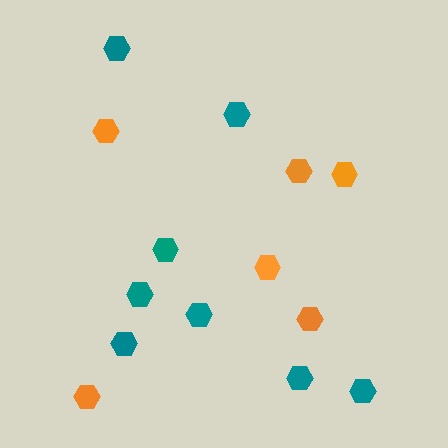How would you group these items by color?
There are 2 groups: one group of teal hexagons (8) and one group of orange hexagons (6).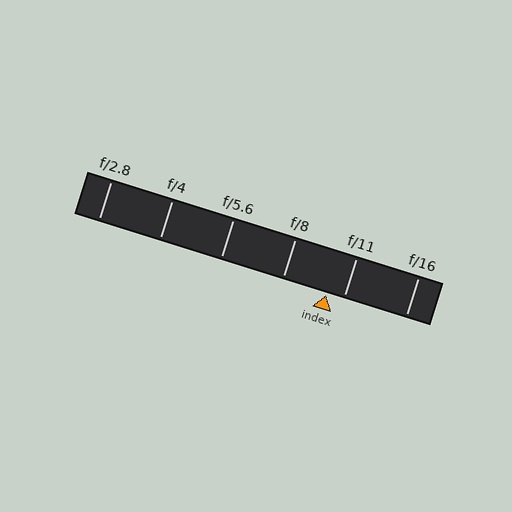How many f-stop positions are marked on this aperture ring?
There are 6 f-stop positions marked.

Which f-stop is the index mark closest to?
The index mark is closest to f/11.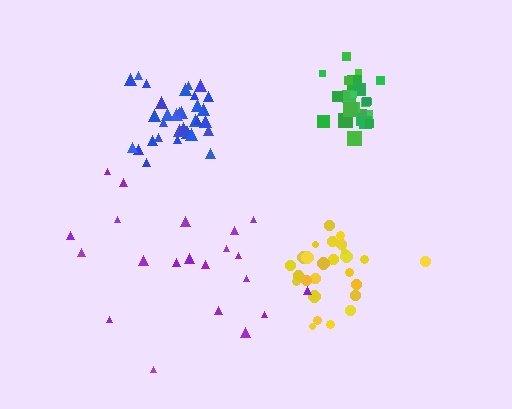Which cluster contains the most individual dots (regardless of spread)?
Blue (33).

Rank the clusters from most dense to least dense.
green, blue, yellow, purple.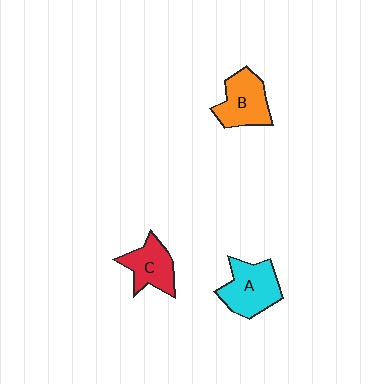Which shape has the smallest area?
Shape C (red).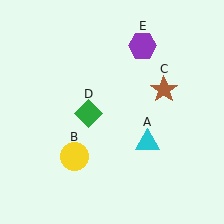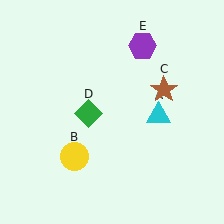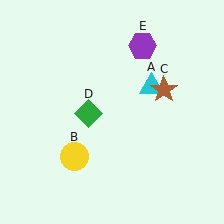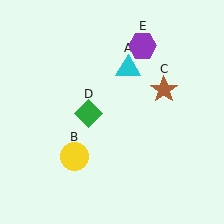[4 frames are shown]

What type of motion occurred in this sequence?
The cyan triangle (object A) rotated counterclockwise around the center of the scene.